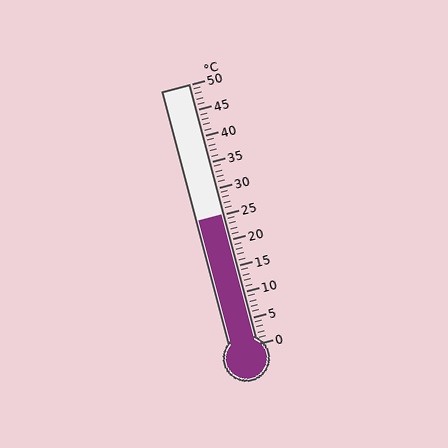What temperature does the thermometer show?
The thermometer shows approximately 25°C.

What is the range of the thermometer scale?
The thermometer scale ranges from 0°C to 50°C.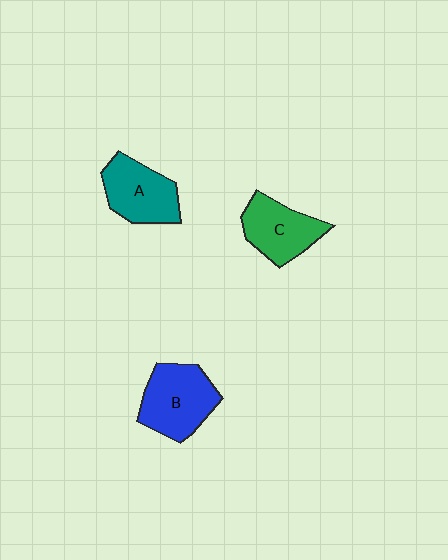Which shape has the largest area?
Shape B (blue).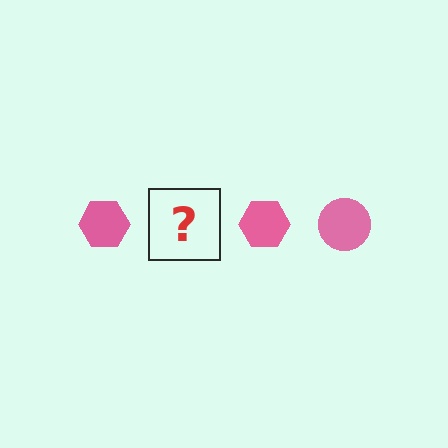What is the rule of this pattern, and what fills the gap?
The rule is that the pattern cycles through hexagon, circle shapes in pink. The gap should be filled with a pink circle.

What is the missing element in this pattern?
The missing element is a pink circle.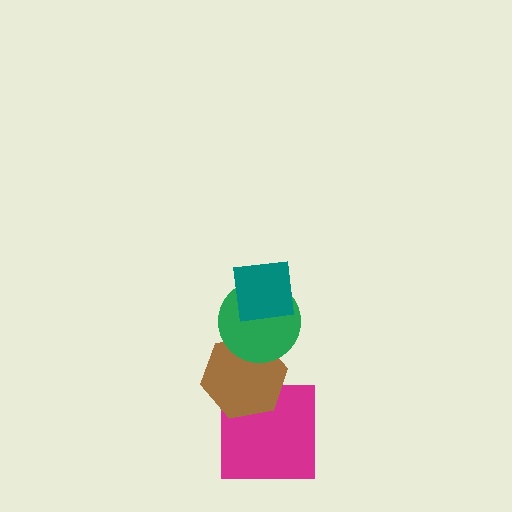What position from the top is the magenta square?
The magenta square is 4th from the top.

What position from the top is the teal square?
The teal square is 1st from the top.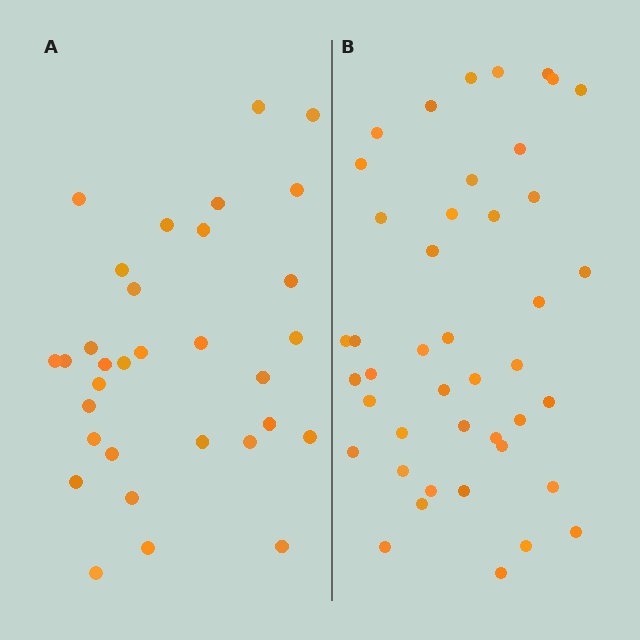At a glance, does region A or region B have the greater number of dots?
Region B (the right region) has more dots.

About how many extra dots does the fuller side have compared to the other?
Region B has roughly 12 or so more dots than region A.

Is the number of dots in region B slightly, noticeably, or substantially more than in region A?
Region B has noticeably more, but not dramatically so. The ratio is roughly 1.3 to 1.